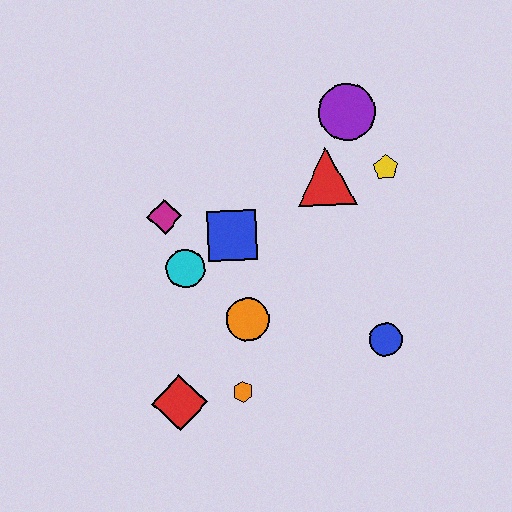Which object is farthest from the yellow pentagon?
The red diamond is farthest from the yellow pentagon.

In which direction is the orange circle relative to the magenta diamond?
The orange circle is below the magenta diamond.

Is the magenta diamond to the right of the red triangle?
No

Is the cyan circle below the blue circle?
No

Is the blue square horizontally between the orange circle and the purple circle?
No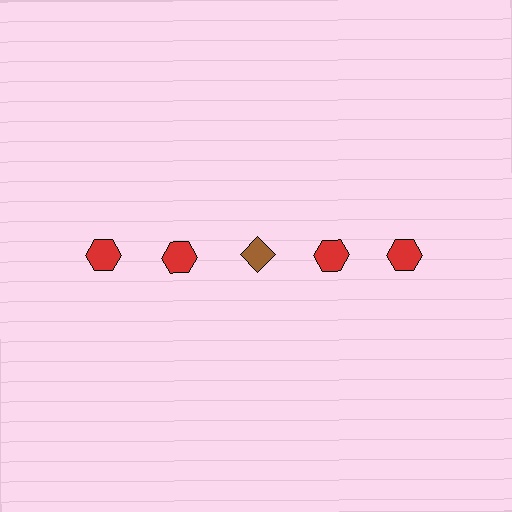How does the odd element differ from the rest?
It differs in both color (brown instead of red) and shape (diamond instead of hexagon).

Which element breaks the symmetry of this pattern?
The brown diamond in the top row, center column breaks the symmetry. All other shapes are red hexagons.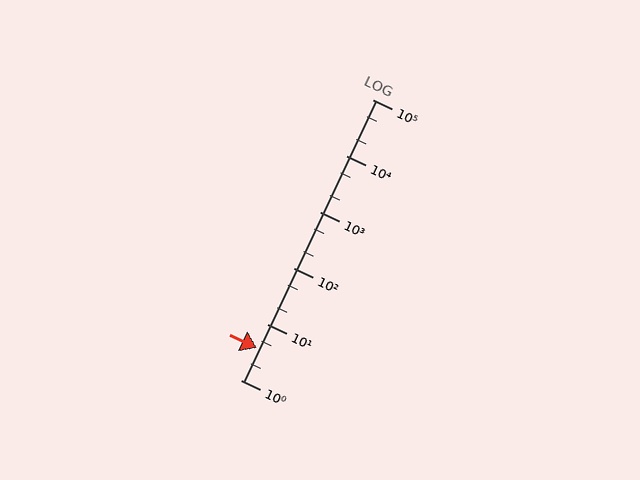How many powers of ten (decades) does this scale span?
The scale spans 5 decades, from 1 to 100000.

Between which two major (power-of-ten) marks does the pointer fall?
The pointer is between 1 and 10.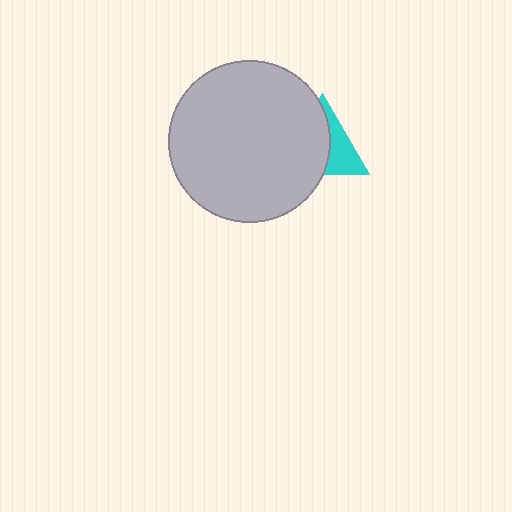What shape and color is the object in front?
The object in front is a light gray circle.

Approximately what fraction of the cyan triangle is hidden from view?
Roughly 59% of the cyan triangle is hidden behind the light gray circle.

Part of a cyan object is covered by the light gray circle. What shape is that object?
It is a triangle.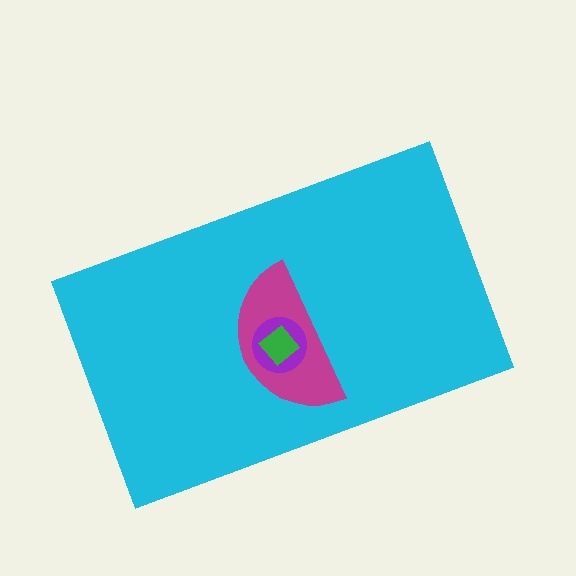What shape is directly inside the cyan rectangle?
The magenta semicircle.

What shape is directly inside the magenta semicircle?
The purple circle.